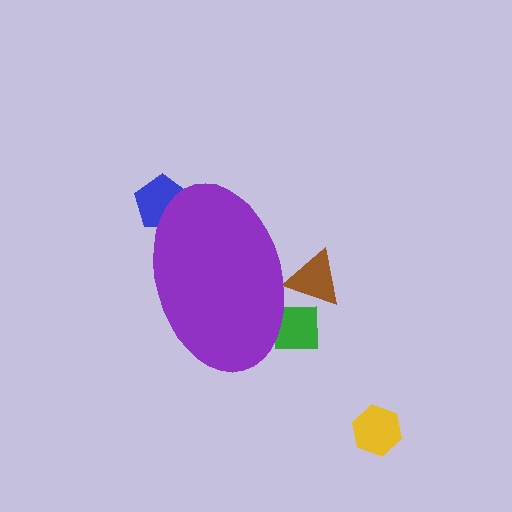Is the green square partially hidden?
Yes, the green square is partially hidden behind the purple ellipse.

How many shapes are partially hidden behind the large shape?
3 shapes are partially hidden.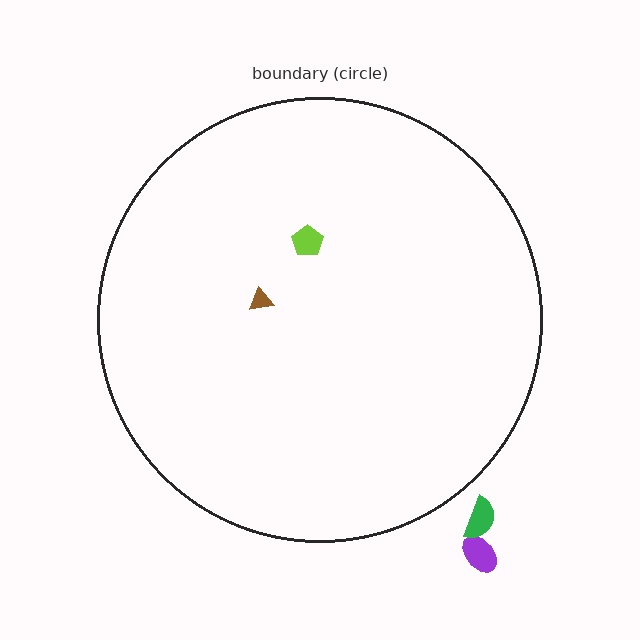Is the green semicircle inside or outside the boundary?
Outside.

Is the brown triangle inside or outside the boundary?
Inside.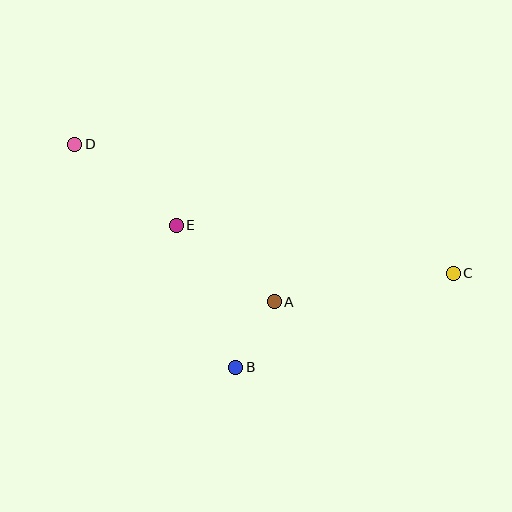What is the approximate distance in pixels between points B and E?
The distance between B and E is approximately 154 pixels.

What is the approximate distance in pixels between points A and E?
The distance between A and E is approximately 124 pixels.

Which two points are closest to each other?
Points A and B are closest to each other.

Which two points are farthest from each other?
Points C and D are farthest from each other.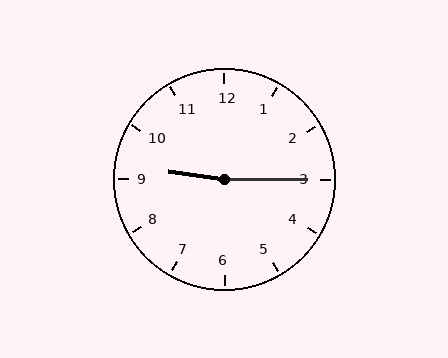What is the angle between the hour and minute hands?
Approximately 172 degrees.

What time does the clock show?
9:15.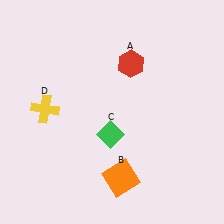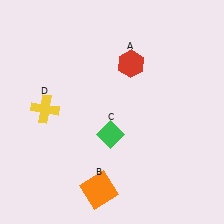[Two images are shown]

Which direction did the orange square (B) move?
The orange square (B) moved left.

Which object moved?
The orange square (B) moved left.